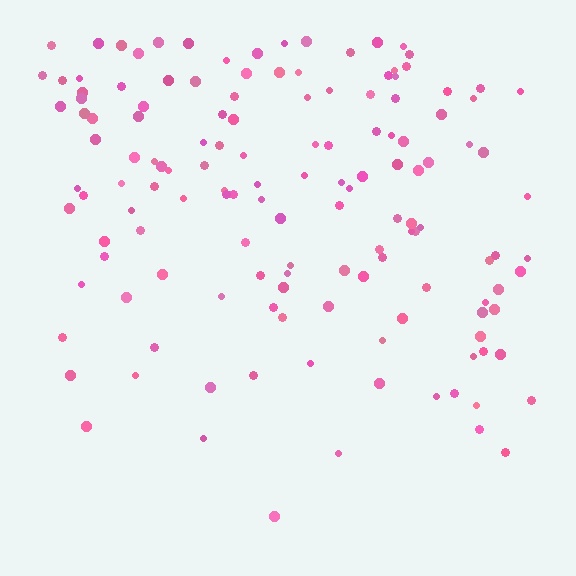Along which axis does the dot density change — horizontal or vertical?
Vertical.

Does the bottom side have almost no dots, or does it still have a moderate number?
Still a moderate number, just noticeably fewer than the top.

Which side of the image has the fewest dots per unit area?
The bottom.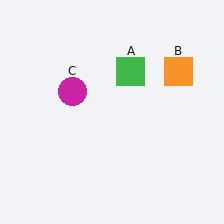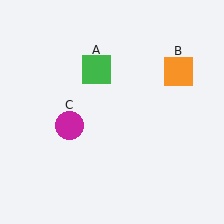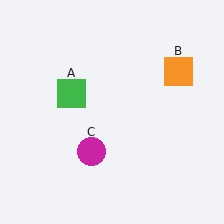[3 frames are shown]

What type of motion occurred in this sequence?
The green square (object A), magenta circle (object C) rotated counterclockwise around the center of the scene.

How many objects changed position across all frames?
2 objects changed position: green square (object A), magenta circle (object C).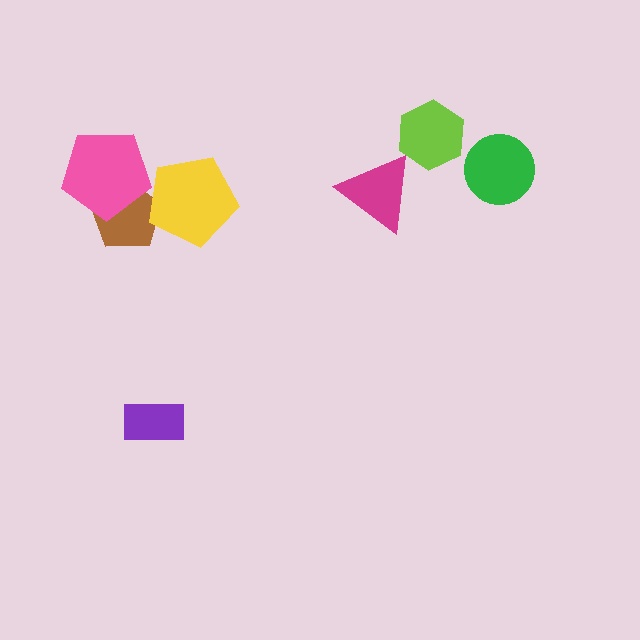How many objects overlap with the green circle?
0 objects overlap with the green circle.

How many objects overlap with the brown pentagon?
2 objects overlap with the brown pentagon.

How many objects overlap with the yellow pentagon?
1 object overlaps with the yellow pentagon.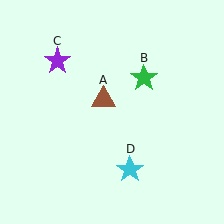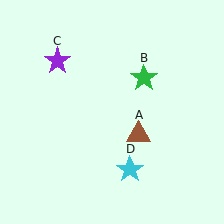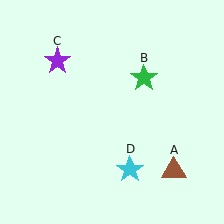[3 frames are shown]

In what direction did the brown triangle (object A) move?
The brown triangle (object A) moved down and to the right.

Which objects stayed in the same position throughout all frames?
Green star (object B) and purple star (object C) and cyan star (object D) remained stationary.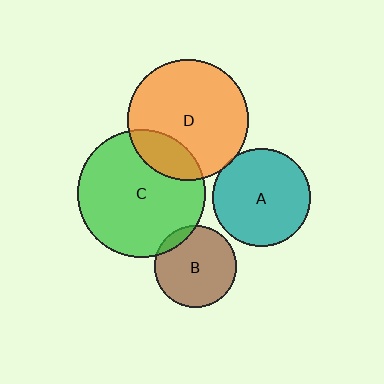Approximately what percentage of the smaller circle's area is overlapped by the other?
Approximately 5%.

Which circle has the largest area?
Circle C (green).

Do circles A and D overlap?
Yes.